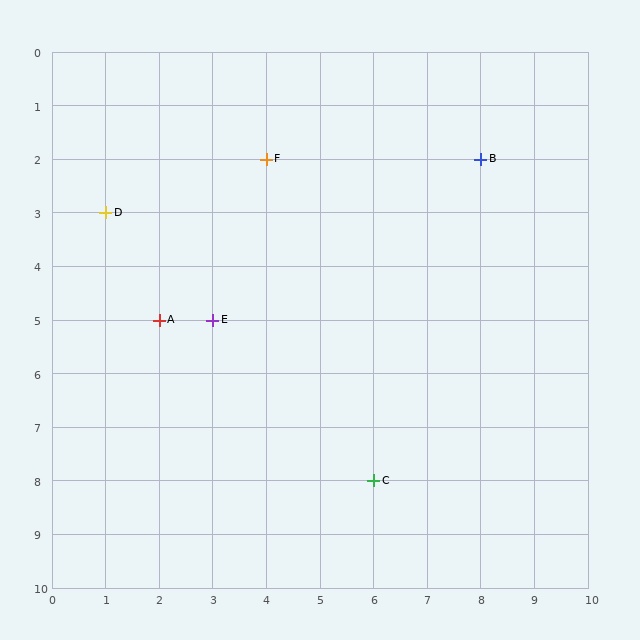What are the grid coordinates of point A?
Point A is at grid coordinates (2, 5).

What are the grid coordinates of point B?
Point B is at grid coordinates (8, 2).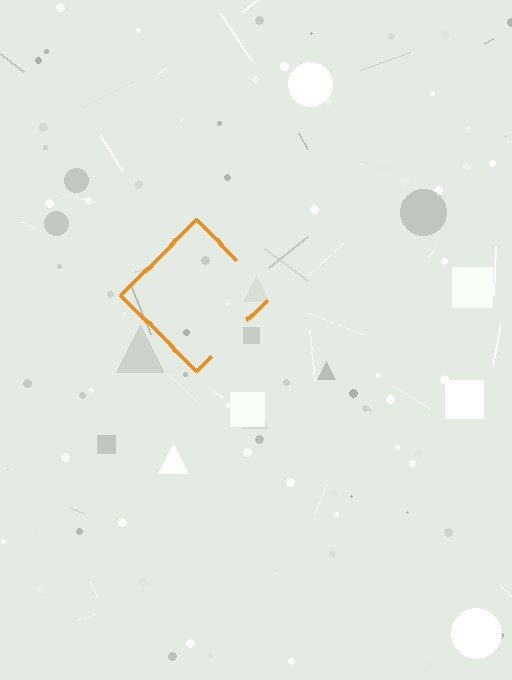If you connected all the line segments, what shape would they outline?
They would outline a diamond.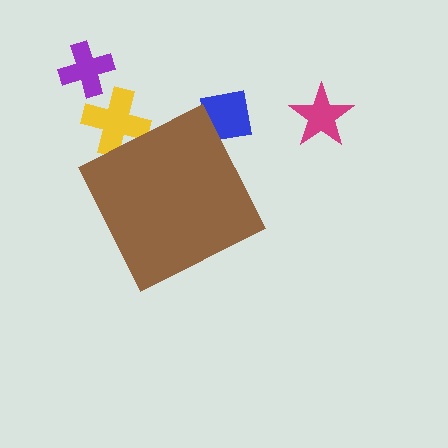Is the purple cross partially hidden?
No, the purple cross is fully visible.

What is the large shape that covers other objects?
A brown diamond.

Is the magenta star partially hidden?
No, the magenta star is fully visible.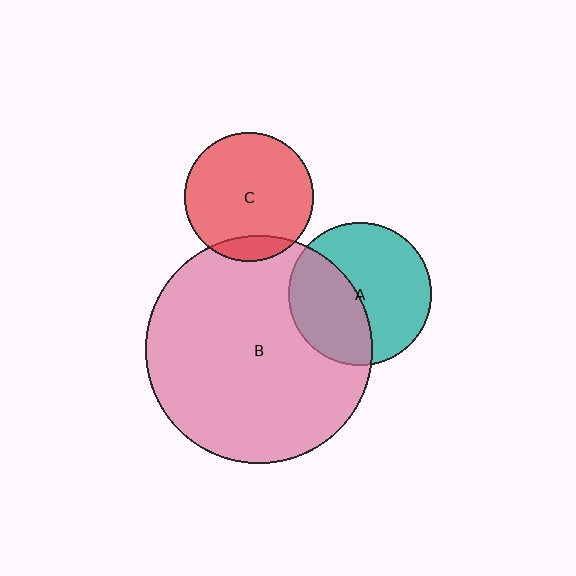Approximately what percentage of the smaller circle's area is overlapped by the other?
Approximately 40%.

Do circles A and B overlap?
Yes.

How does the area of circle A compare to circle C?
Approximately 1.2 times.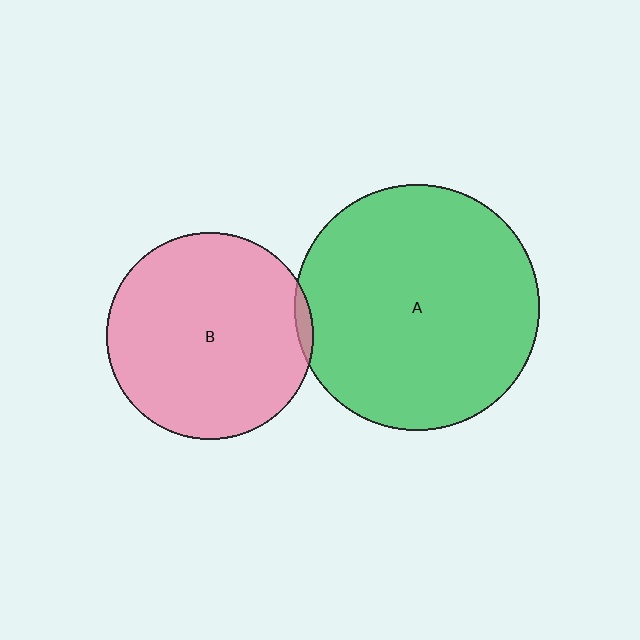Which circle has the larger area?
Circle A (green).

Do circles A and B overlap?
Yes.